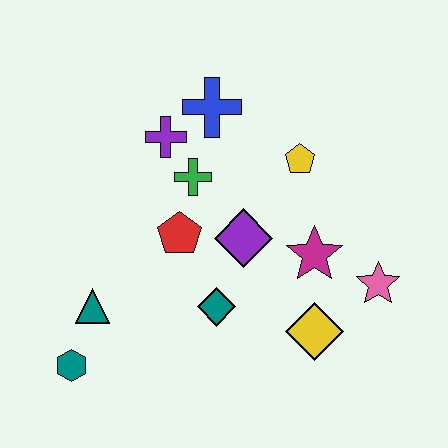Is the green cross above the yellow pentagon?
No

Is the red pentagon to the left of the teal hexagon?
No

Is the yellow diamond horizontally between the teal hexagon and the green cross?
No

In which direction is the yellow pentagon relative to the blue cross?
The yellow pentagon is to the right of the blue cross.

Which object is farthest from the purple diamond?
The teal hexagon is farthest from the purple diamond.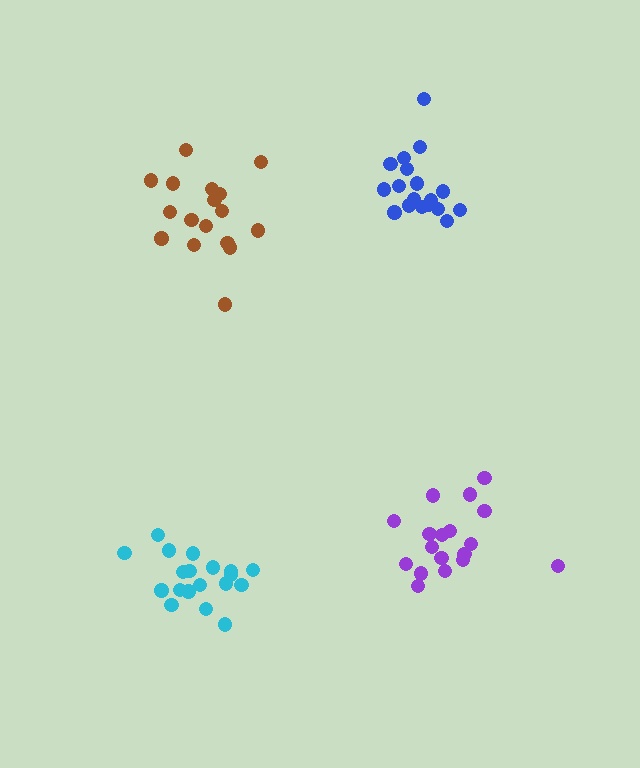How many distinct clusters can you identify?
There are 4 distinct clusters.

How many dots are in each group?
Group 1: 19 dots, Group 2: 19 dots, Group 3: 17 dots, Group 4: 18 dots (73 total).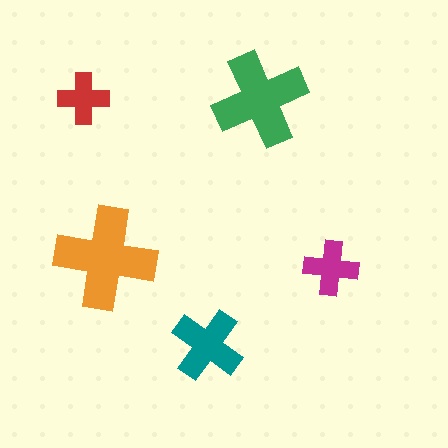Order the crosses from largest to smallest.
the orange one, the green one, the teal one, the magenta one, the red one.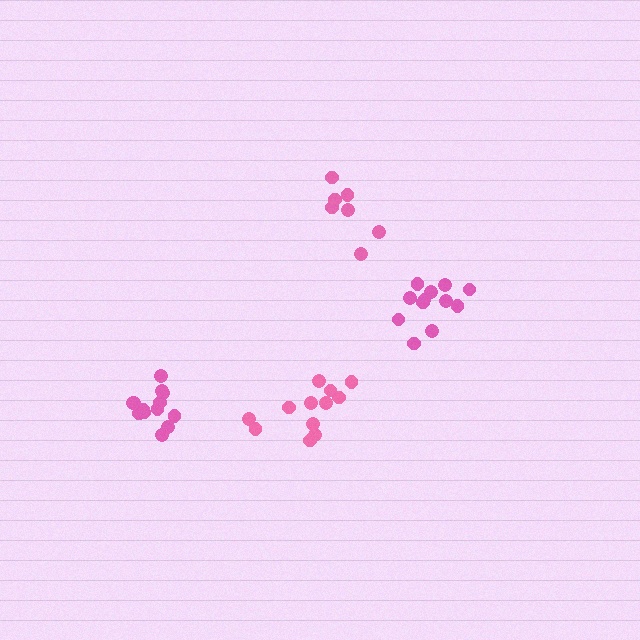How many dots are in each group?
Group 1: 7 dots, Group 2: 12 dots, Group 3: 12 dots, Group 4: 13 dots (44 total).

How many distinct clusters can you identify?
There are 4 distinct clusters.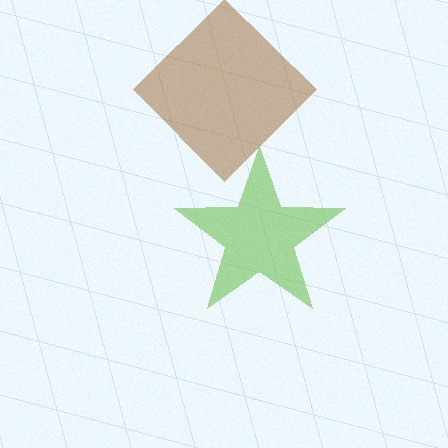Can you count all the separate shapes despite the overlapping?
Yes, there are 2 separate shapes.